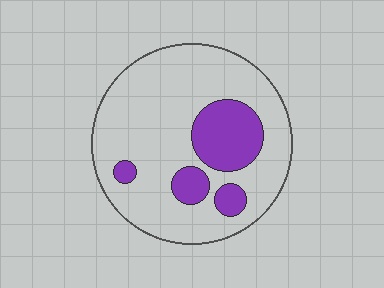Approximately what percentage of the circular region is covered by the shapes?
Approximately 20%.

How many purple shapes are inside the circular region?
4.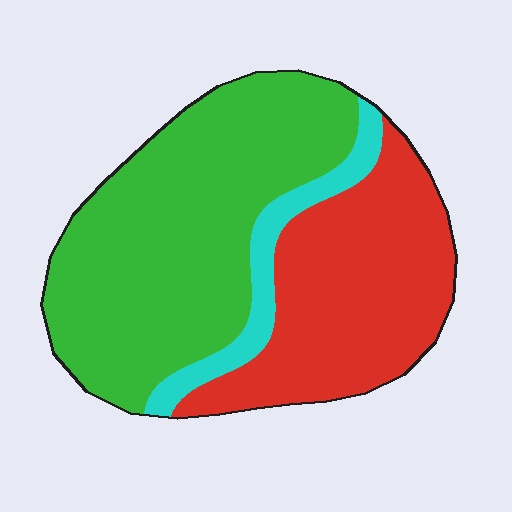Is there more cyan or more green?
Green.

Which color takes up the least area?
Cyan, at roughly 10%.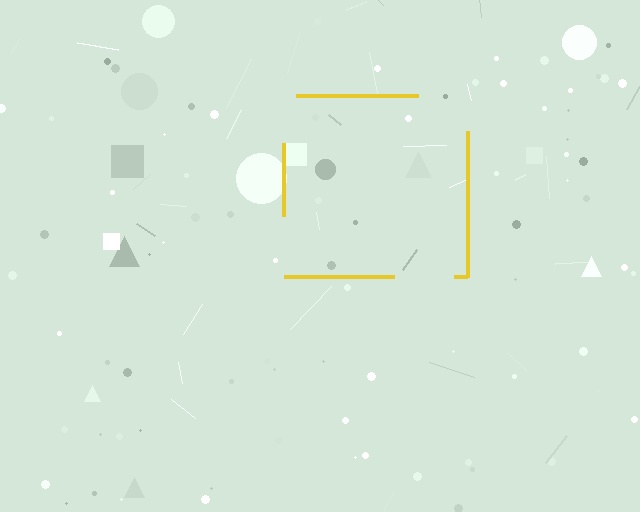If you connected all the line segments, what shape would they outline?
They would outline a square.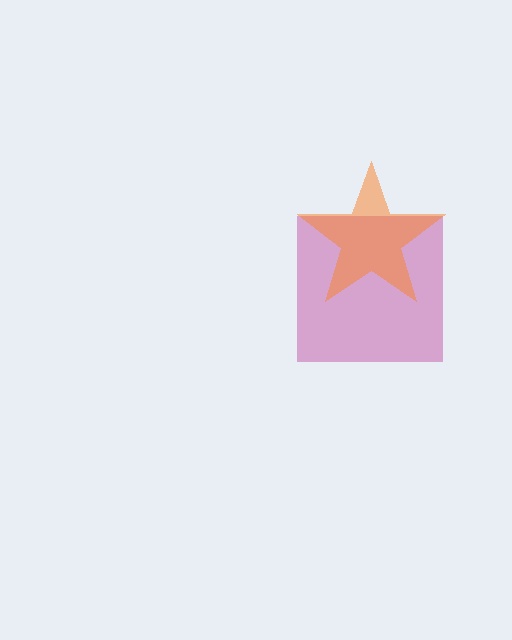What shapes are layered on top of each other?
The layered shapes are: a magenta square, an orange star.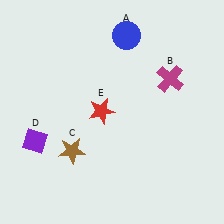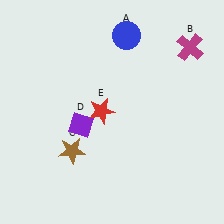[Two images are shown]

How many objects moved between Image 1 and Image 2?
2 objects moved between the two images.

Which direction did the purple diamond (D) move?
The purple diamond (D) moved right.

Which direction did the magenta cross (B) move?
The magenta cross (B) moved up.